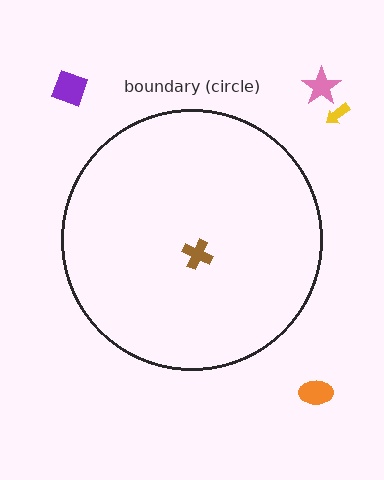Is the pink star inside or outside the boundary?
Outside.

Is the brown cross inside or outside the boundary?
Inside.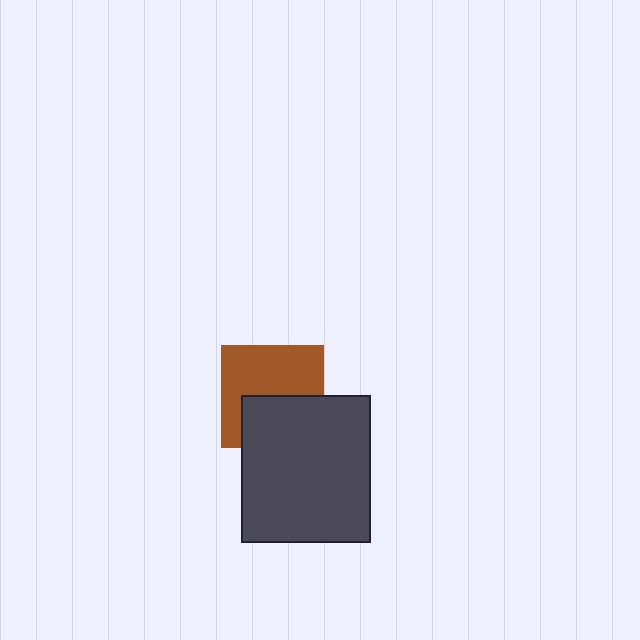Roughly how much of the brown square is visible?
About half of it is visible (roughly 59%).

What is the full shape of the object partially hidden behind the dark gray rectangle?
The partially hidden object is a brown square.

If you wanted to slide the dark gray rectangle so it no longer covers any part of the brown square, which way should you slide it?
Slide it down — that is the most direct way to separate the two shapes.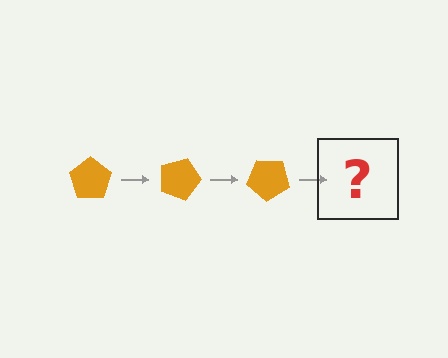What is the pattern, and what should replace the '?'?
The pattern is that the pentagon rotates 20 degrees each step. The '?' should be an orange pentagon rotated 60 degrees.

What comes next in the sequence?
The next element should be an orange pentagon rotated 60 degrees.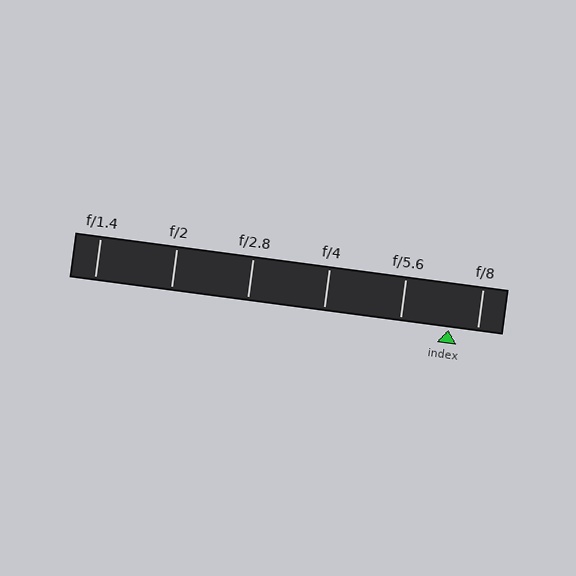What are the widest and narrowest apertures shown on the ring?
The widest aperture shown is f/1.4 and the narrowest is f/8.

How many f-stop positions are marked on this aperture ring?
There are 6 f-stop positions marked.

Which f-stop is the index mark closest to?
The index mark is closest to f/8.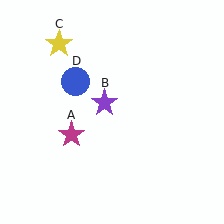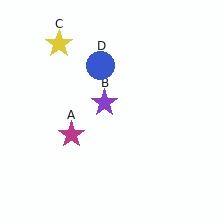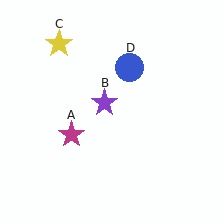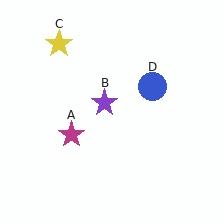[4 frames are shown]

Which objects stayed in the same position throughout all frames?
Magenta star (object A) and purple star (object B) and yellow star (object C) remained stationary.